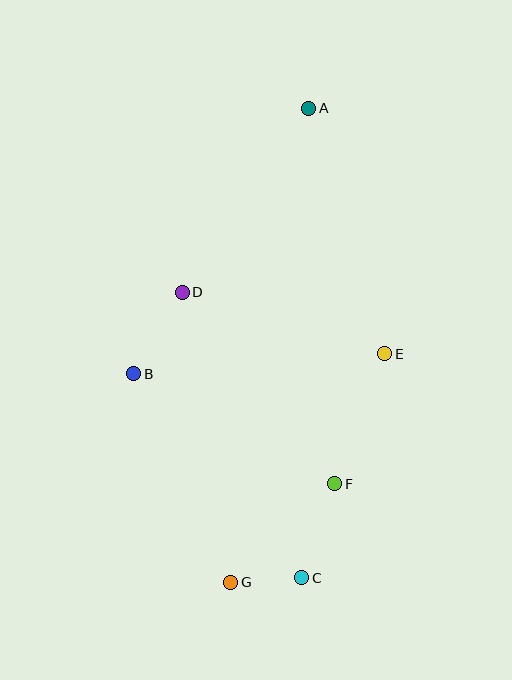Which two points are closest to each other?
Points C and G are closest to each other.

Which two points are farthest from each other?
Points A and G are farthest from each other.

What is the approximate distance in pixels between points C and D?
The distance between C and D is approximately 310 pixels.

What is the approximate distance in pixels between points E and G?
The distance between E and G is approximately 276 pixels.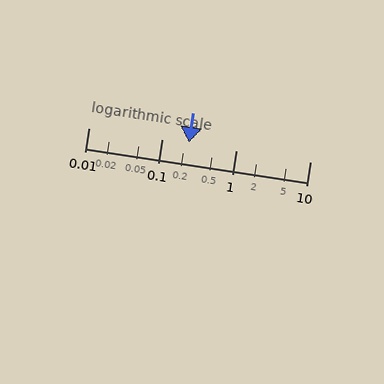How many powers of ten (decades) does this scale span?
The scale spans 3 decades, from 0.01 to 10.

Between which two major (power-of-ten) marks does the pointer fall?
The pointer is between 0.1 and 1.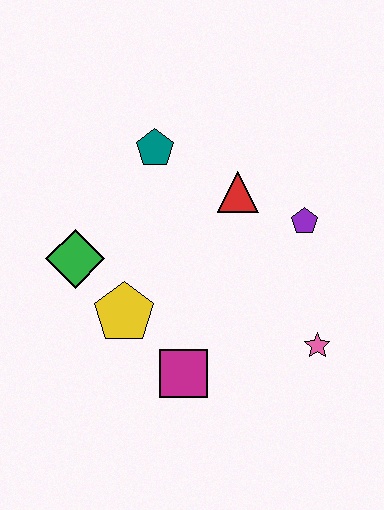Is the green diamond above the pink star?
Yes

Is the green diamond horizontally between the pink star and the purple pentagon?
No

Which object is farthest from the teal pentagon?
The pink star is farthest from the teal pentagon.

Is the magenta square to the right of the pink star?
No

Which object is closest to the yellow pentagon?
The green diamond is closest to the yellow pentagon.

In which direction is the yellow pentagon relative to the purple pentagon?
The yellow pentagon is to the left of the purple pentagon.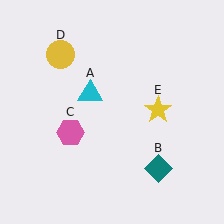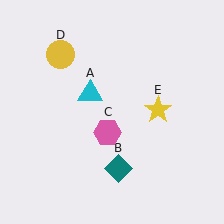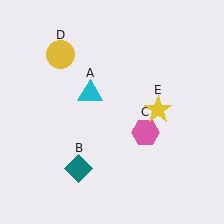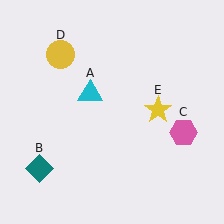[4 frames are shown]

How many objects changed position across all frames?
2 objects changed position: teal diamond (object B), pink hexagon (object C).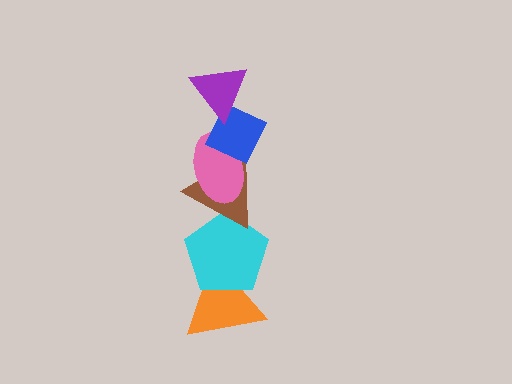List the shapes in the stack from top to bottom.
From top to bottom: the purple triangle, the blue diamond, the pink ellipse, the brown triangle, the cyan pentagon, the orange triangle.